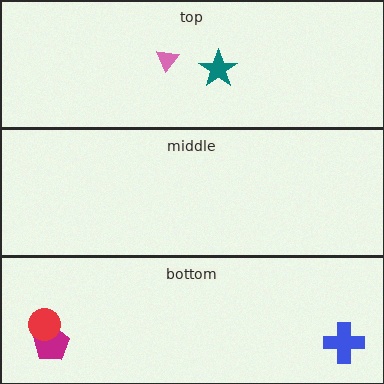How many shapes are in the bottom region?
3.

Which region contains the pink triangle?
The top region.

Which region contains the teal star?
The top region.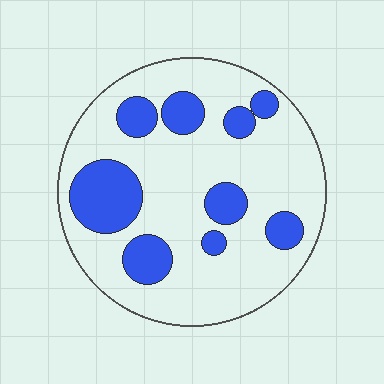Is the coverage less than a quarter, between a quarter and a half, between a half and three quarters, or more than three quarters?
Less than a quarter.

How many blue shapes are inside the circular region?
9.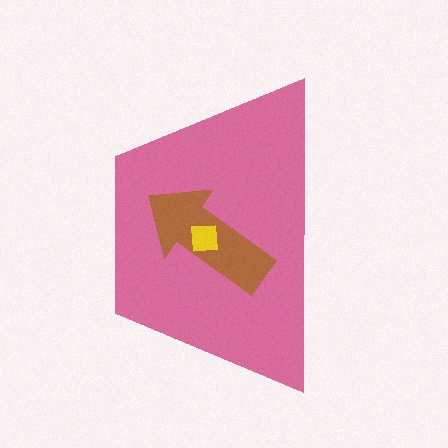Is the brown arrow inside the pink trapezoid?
Yes.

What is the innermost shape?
The yellow square.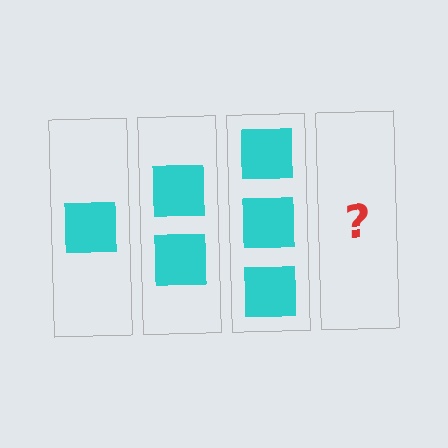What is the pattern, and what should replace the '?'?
The pattern is that each step adds one more square. The '?' should be 4 squares.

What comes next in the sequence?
The next element should be 4 squares.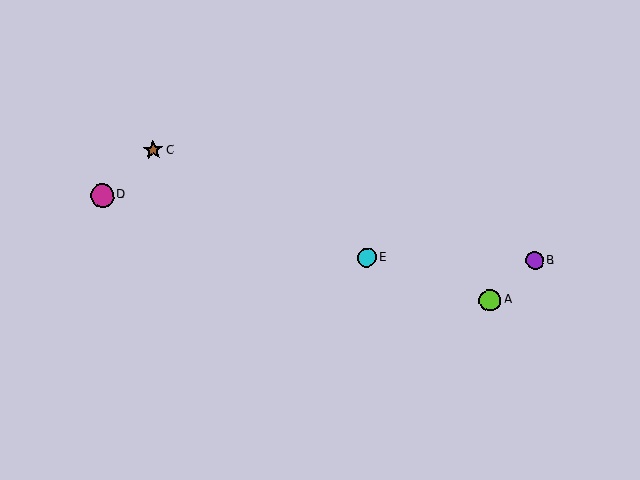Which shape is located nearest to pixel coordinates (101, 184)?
The magenta circle (labeled D) at (102, 196) is nearest to that location.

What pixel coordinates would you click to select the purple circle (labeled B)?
Click at (535, 261) to select the purple circle B.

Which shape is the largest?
The magenta circle (labeled D) is the largest.